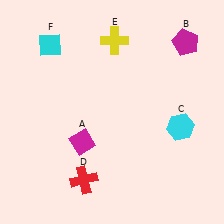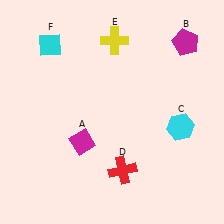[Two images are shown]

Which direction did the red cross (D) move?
The red cross (D) moved right.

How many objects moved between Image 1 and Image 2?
1 object moved between the two images.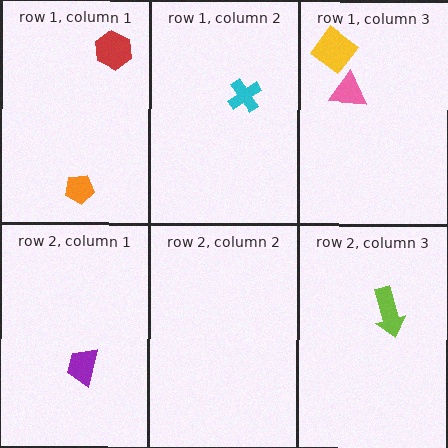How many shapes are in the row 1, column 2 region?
1.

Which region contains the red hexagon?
The row 1, column 1 region.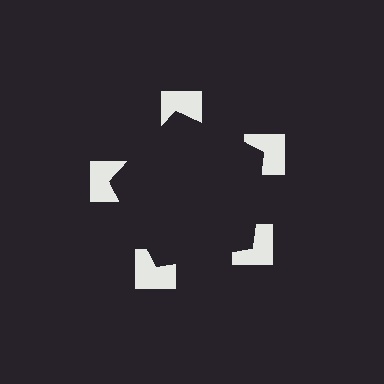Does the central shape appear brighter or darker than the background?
It typically appears slightly darker than the background, even though no actual brightness change is drawn.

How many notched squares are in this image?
There are 5 — one at each vertex of the illusory pentagon.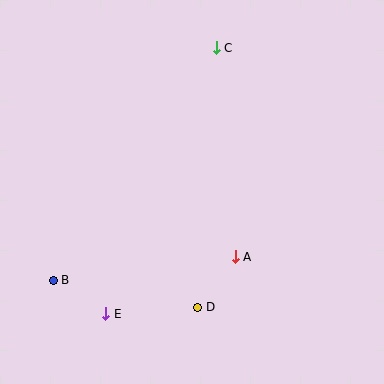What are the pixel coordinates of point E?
Point E is at (106, 314).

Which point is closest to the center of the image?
Point A at (235, 257) is closest to the center.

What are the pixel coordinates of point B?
Point B is at (53, 280).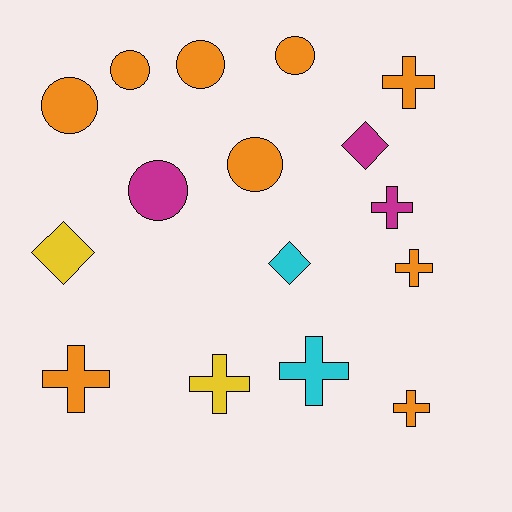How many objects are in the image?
There are 16 objects.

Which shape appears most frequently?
Cross, with 7 objects.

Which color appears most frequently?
Orange, with 9 objects.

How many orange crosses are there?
There are 4 orange crosses.